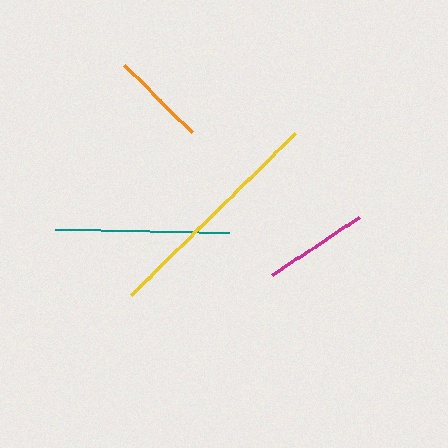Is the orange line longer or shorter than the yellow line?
The yellow line is longer than the orange line.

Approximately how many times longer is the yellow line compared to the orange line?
The yellow line is approximately 2.4 times the length of the orange line.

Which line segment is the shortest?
The orange line is the shortest at approximately 96 pixels.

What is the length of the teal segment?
The teal segment is approximately 174 pixels long.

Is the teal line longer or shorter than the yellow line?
The yellow line is longer than the teal line.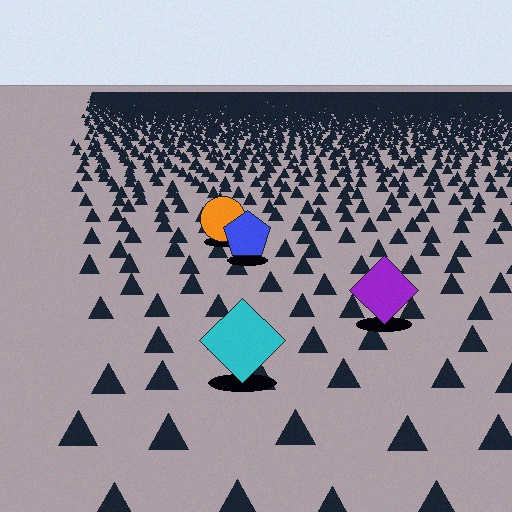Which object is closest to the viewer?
The cyan diamond is closest. The texture marks near it are larger and more spread out.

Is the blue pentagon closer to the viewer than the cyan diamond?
No. The cyan diamond is closer — you can tell from the texture gradient: the ground texture is coarser near it.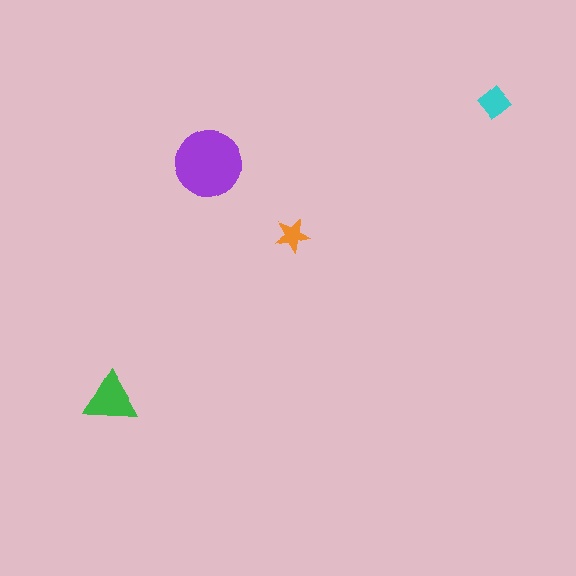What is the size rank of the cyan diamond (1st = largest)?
3rd.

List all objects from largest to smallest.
The purple circle, the green triangle, the cyan diamond, the orange star.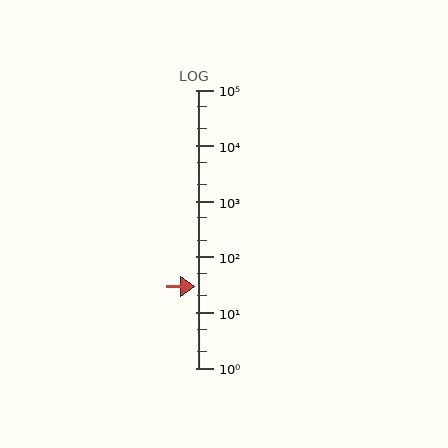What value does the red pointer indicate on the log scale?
The pointer indicates approximately 29.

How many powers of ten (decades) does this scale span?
The scale spans 5 decades, from 1 to 100000.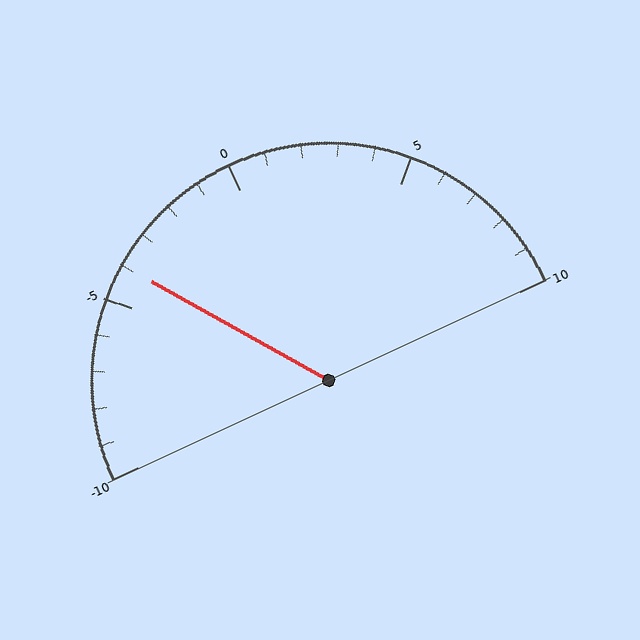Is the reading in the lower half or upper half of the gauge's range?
The reading is in the lower half of the range (-10 to 10).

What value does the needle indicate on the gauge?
The needle indicates approximately -4.